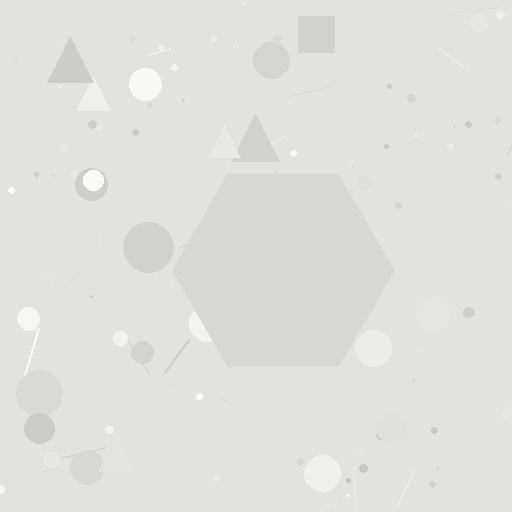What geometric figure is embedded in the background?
A hexagon is embedded in the background.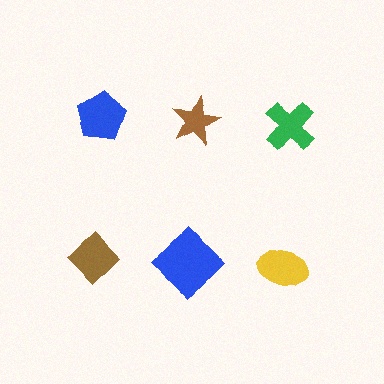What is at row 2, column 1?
A brown diamond.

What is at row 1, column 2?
A brown star.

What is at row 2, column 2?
A blue diamond.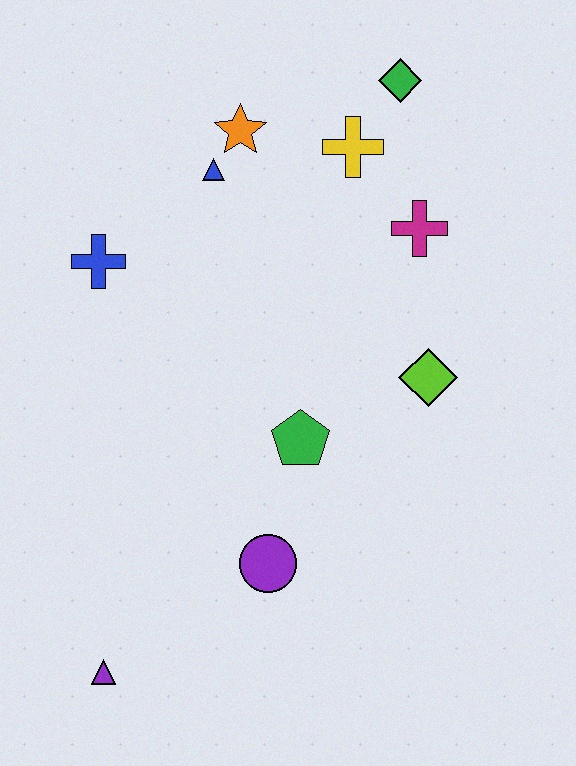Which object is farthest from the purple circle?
The green diamond is farthest from the purple circle.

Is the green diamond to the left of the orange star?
No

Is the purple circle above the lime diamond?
No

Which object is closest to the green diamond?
The yellow cross is closest to the green diamond.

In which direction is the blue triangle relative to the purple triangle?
The blue triangle is above the purple triangle.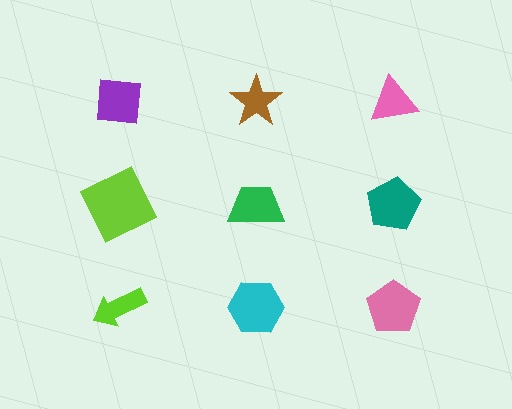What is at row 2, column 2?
A green trapezoid.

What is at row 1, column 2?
A brown star.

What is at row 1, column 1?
A purple square.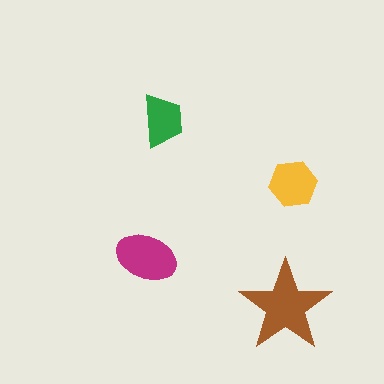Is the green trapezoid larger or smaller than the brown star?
Smaller.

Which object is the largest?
The brown star.